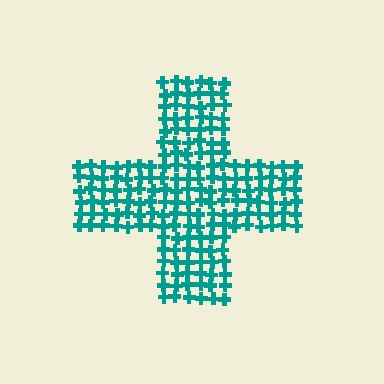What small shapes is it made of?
It is made of small crosses.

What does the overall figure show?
The overall figure shows a cross.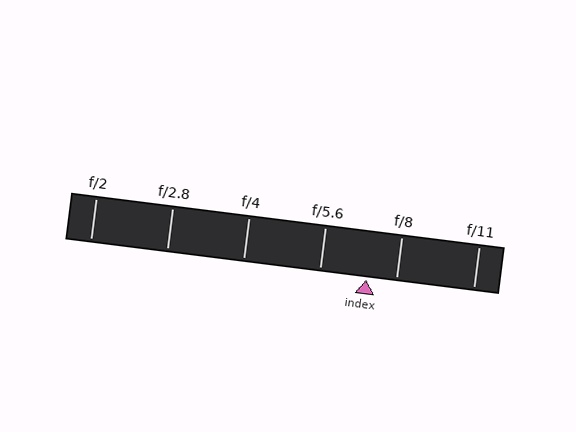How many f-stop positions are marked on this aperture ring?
There are 6 f-stop positions marked.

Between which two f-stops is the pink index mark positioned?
The index mark is between f/5.6 and f/8.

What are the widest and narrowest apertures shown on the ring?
The widest aperture shown is f/2 and the narrowest is f/11.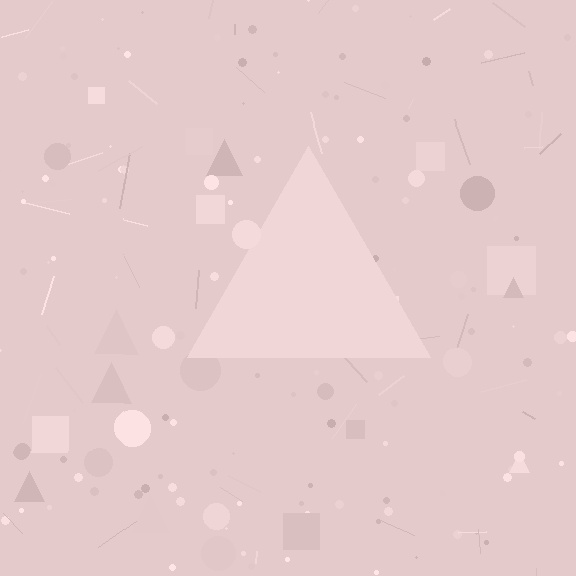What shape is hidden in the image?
A triangle is hidden in the image.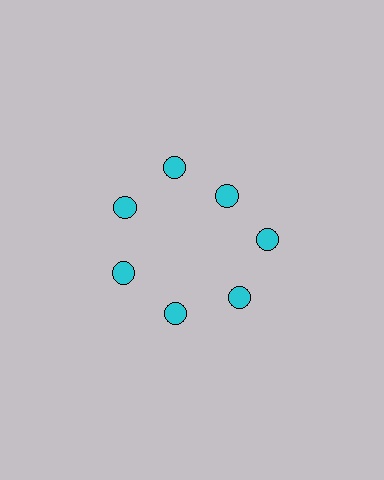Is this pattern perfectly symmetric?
No. The 7 cyan circles are arranged in a ring, but one element near the 1 o'clock position is pulled inward toward the center, breaking the 7-fold rotational symmetry.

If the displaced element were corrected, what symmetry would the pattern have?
It would have 7-fold rotational symmetry — the pattern would map onto itself every 51 degrees.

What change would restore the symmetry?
The symmetry would be restored by moving it outward, back onto the ring so that all 7 circles sit at equal angles and equal distance from the center.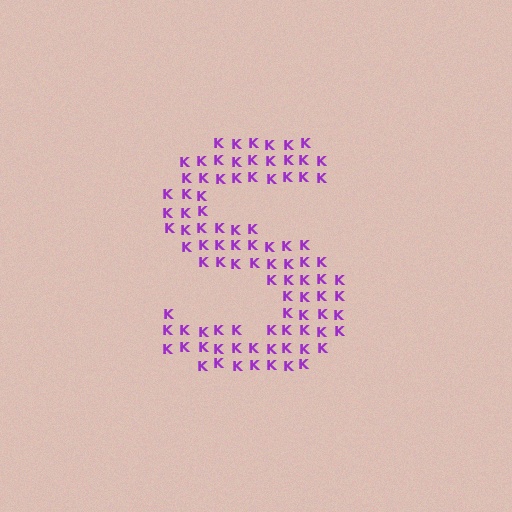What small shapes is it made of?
It is made of small letter K's.